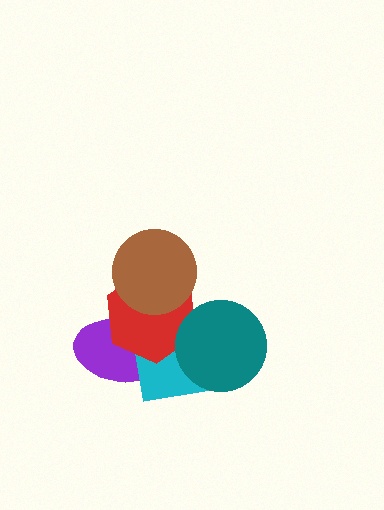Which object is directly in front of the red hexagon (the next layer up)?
The brown circle is directly in front of the red hexagon.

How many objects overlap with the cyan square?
3 objects overlap with the cyan square.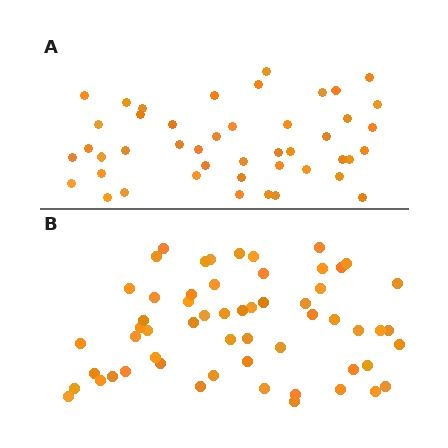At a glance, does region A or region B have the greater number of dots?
Region B (the bottom region) has more dots.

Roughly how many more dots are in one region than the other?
Region B has approximately 15 more dots than region A.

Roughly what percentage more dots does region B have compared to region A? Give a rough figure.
About 30% more.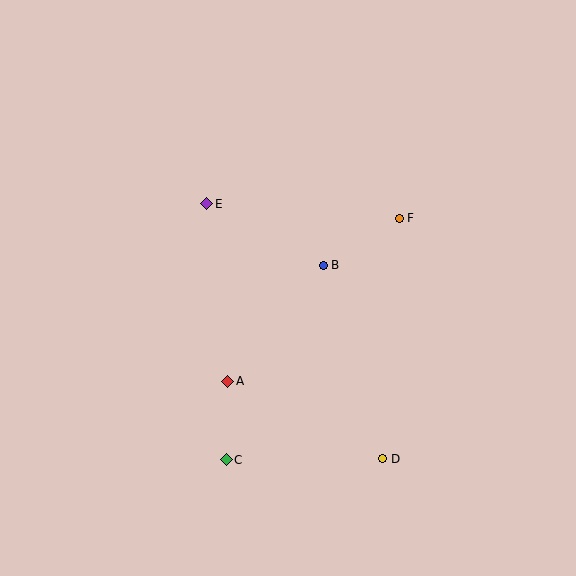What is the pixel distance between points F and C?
The distance between F and C is 297 pixels.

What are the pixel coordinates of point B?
Point B is at (323, 265).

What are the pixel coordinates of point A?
Point A is at (228, 381).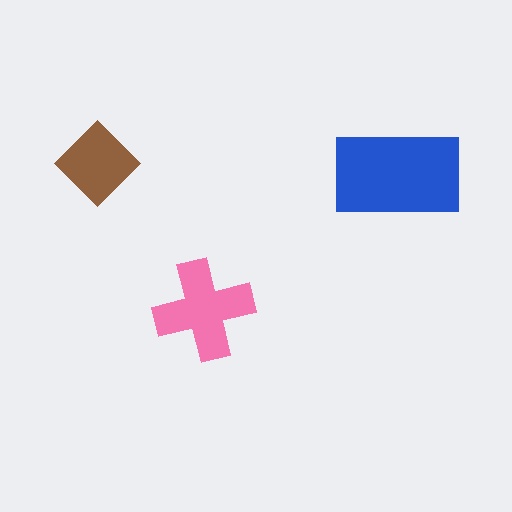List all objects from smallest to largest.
The brown diamond, the pink cross, the blue rectangle.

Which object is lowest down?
The pink cross is bottommost.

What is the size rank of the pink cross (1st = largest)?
2nd.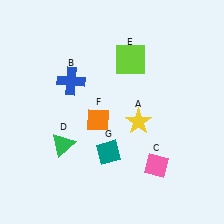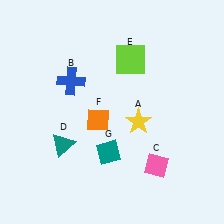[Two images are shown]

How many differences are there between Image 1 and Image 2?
There is 1 difference between the two images.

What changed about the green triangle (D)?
In Image 1, D is green. In Image 2, it changed to teal.